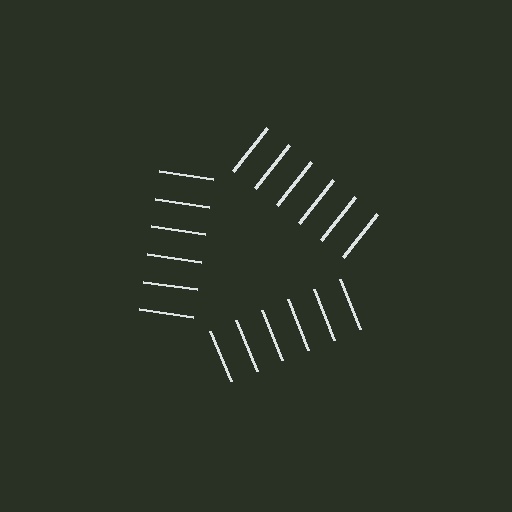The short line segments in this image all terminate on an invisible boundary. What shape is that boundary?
An illusory triangle — the line segments terminate on its edges but no continuous stroke is drawn.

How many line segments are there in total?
18 — 6 along each of the 3 edges.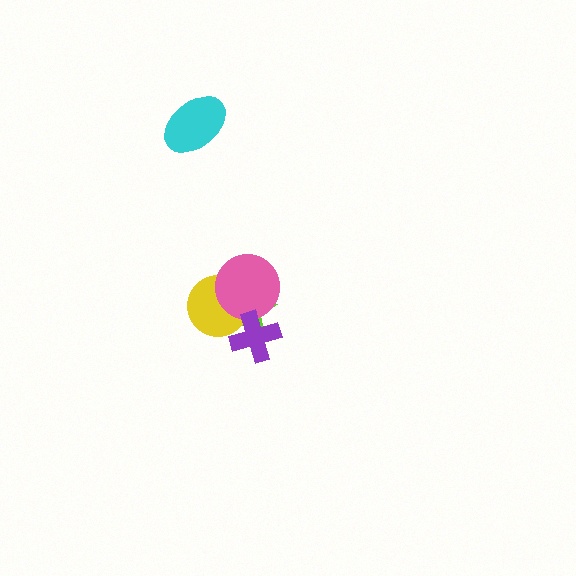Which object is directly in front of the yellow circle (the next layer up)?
The pink circle is directly in front of the yellow circle.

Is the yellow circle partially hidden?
Yes, it is partially covered by another shape.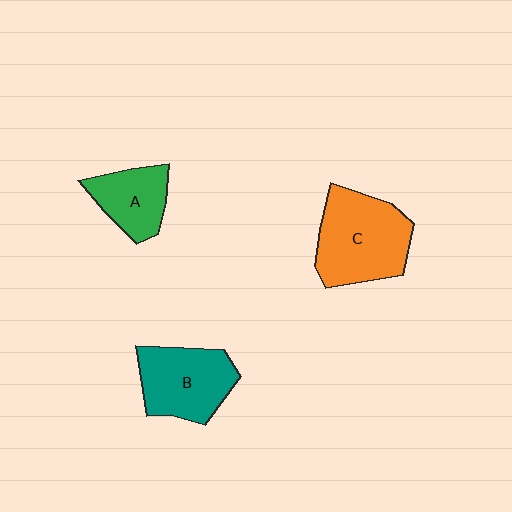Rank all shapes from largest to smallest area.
From largest to smallest: C (orange), B (teal), A (green).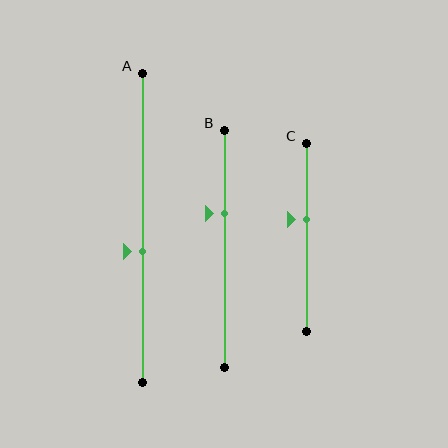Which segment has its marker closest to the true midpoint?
Segment A has its marker closest to the true midpoint.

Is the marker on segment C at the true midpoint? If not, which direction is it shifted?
No, the marker on segment C is shifted upward by about 10% of the segment length.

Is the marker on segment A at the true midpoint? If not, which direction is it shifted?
No, the marker on segment A is shifted downward by about 8% of the segment length.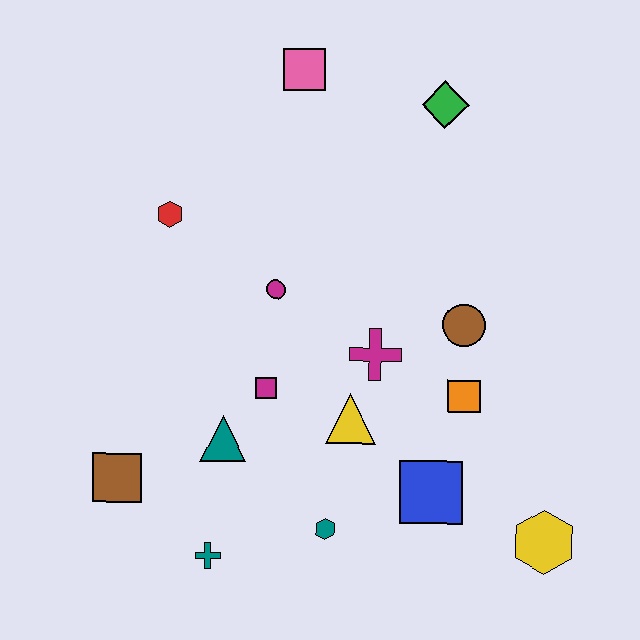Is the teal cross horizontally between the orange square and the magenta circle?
No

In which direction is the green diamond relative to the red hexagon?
The green diamond is to the right of the red hexagon.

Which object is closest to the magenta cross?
The yellow triangle is closest to the magenta cross.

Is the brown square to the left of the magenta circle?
Yes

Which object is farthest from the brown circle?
The brown square is farthest from the brown circle.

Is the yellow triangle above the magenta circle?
No